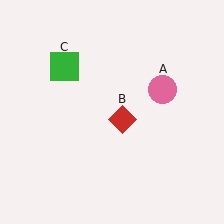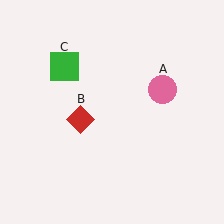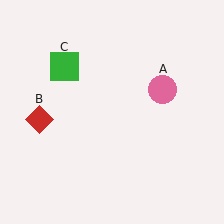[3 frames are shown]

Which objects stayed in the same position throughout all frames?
Pink circle (object A) and green square (object C) remained stationary.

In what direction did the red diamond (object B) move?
The red diamond (object B) moved left.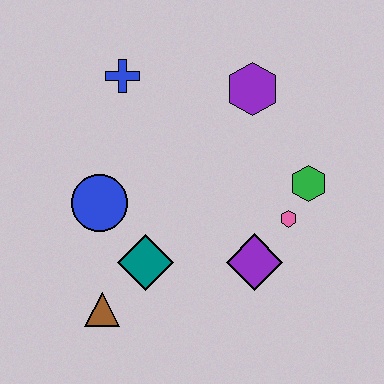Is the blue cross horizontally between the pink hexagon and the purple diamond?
No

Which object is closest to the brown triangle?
The teal diamond is closest to the brown triangle.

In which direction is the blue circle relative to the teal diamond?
The blue circle is above the teal diamond.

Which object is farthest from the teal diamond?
The purple hexagon is farthest from the teal diamond.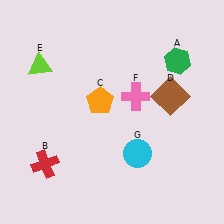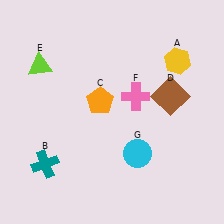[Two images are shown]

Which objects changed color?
A changed from green to yellow. B changed from red to teal.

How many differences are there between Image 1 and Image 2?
There are 2 differences between the two images.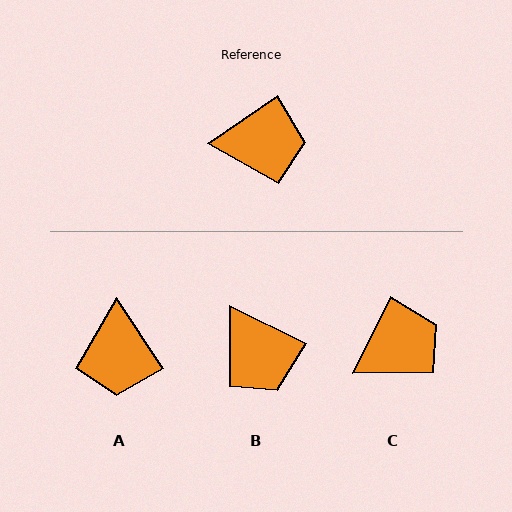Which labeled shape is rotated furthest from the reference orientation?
A, about 91 degrees away.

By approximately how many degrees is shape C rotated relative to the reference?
Approximately 29 degrees counter-clockwise.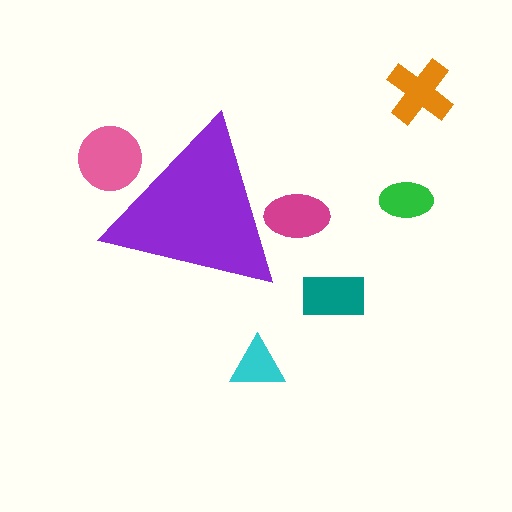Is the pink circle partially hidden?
Yes, the pink circle is partially hidden behind the purple triangle.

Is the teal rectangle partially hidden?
No, the teal rectangle is fully visible.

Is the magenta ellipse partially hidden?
Yes, the magenta ellipse is partially hidden behind the purple triangle.